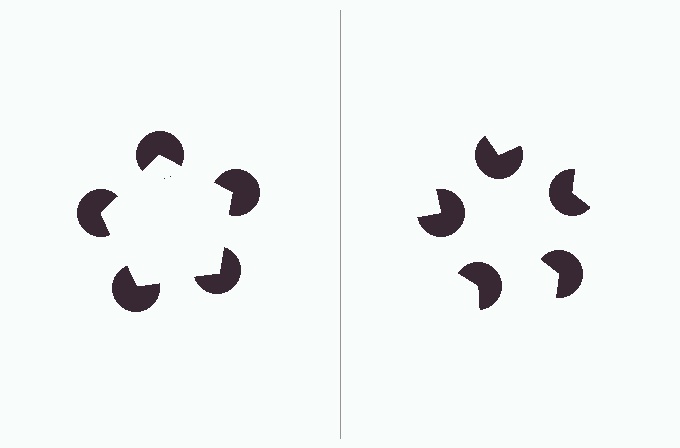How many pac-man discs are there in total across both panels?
10 — 5 on each side.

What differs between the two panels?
The pac-man discs are positioned identically on both sides; only the wedge orientations differ. On the left they align to a pentagon; on the right they are misaligned.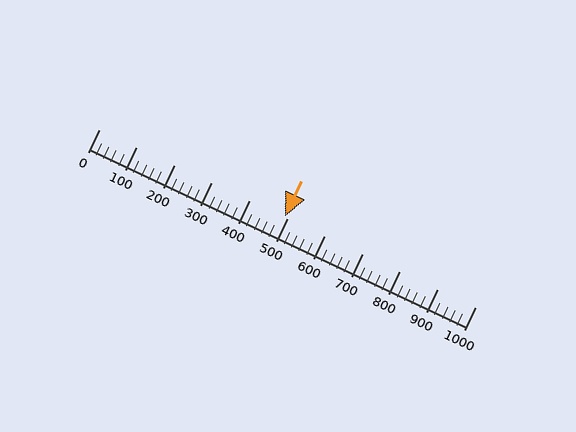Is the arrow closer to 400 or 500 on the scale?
The arrow is closer to 500.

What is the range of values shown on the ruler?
The ruler shows values from 0 to 1000.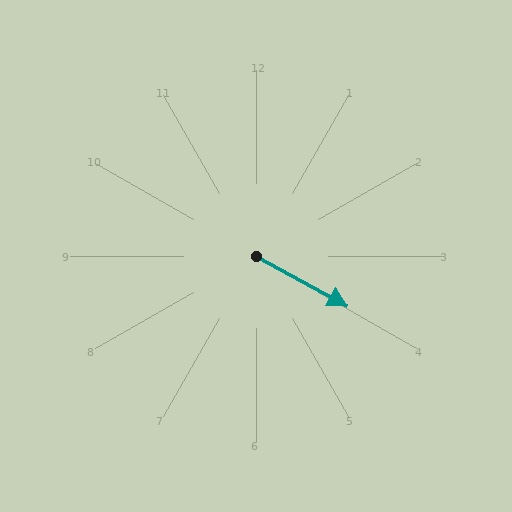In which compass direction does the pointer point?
Southeast.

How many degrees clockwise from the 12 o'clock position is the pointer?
Approximately 119 degrees.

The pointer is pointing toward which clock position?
Roughly 4 o'clock.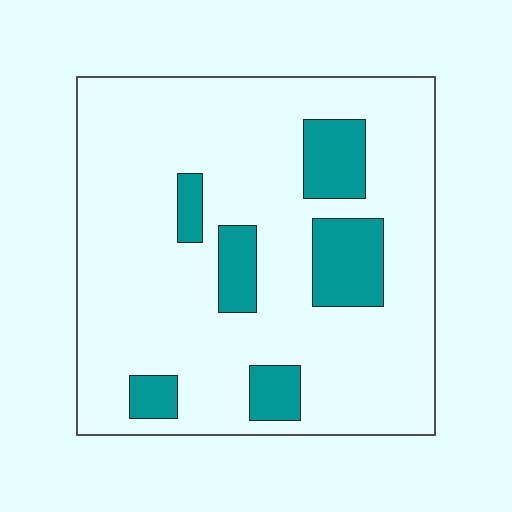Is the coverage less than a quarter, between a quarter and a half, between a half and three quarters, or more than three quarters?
Less than a quarter.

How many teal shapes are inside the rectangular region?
6.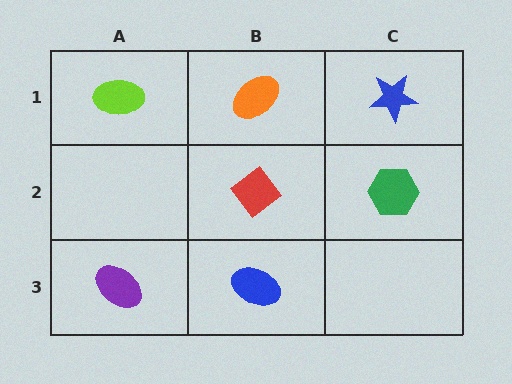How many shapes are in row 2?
2 shapes.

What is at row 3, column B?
A blue ellipse.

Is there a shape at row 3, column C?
No, that cell is empty.